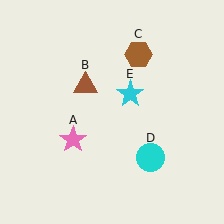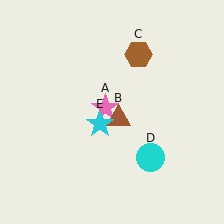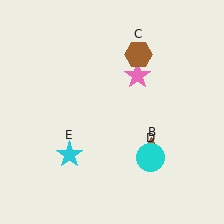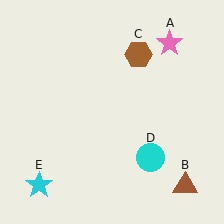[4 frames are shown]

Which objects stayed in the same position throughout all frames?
Brown hexagon (object C) and cyan circle (object D) remained stationary.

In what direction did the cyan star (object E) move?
The cyan star (object E) moved down and to the left.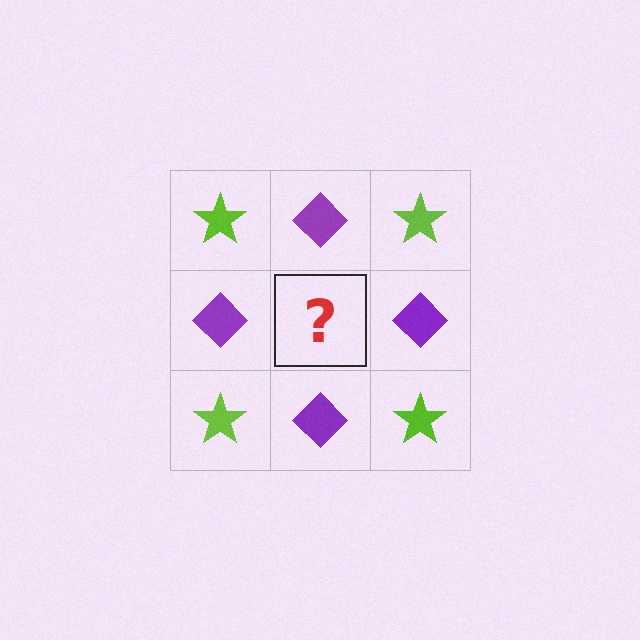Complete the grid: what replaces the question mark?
The question mark should be replaced with a lime star.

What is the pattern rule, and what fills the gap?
The rule is that it alternates lime star and purple diamond in a checkerboard pattern. The gap should be filled with a lime star.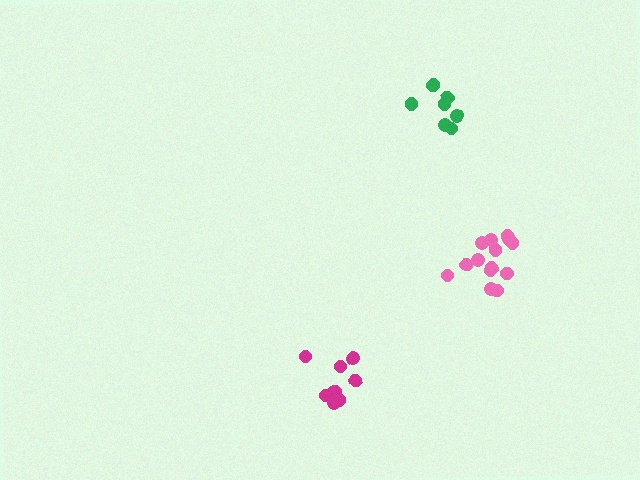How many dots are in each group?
Group 1: 14 dots, Group 2: 9 dots, Group 3: 8 dots (31 total).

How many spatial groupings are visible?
There are 3 spatial groupings.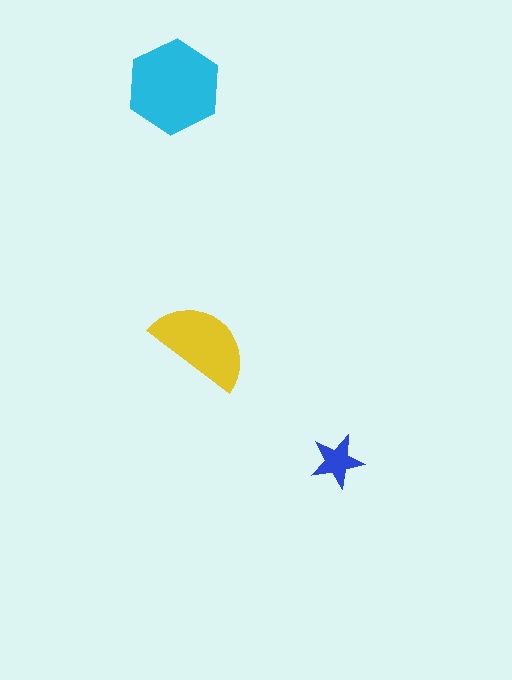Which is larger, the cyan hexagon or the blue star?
The cyan hexagon.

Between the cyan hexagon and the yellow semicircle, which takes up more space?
The cyan hexagon.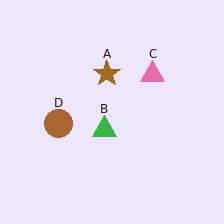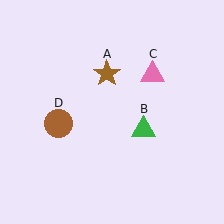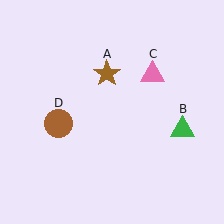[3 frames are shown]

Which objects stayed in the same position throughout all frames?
Brown star (object A) and pink triangle (object C) and brown circle (object D) remained stationary.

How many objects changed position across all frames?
1 object changed position: green triangle (object B).